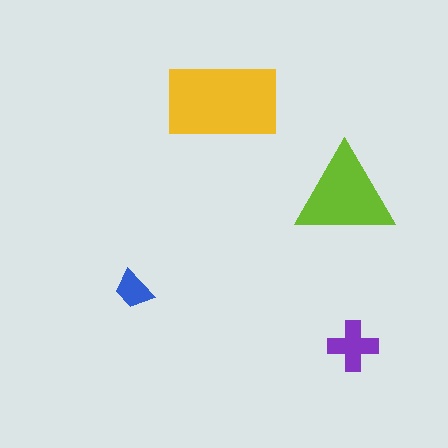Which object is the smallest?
The blue trapezoid.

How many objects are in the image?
There are 4 objects in the image.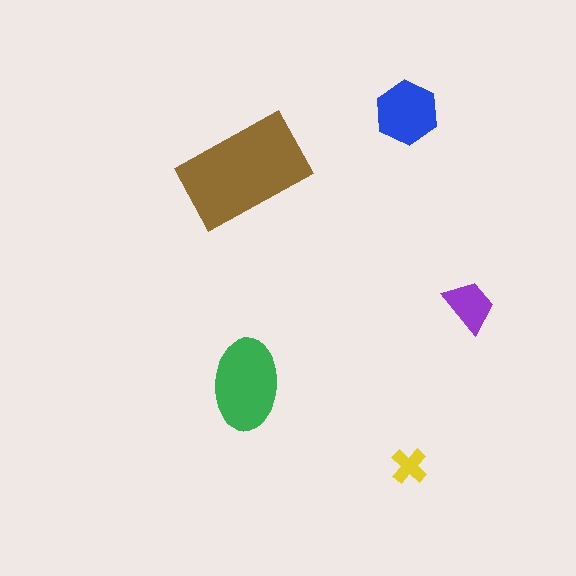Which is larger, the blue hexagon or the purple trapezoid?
The blue hexagon.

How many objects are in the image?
There are 5 objects in the image.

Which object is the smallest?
The yellow cross.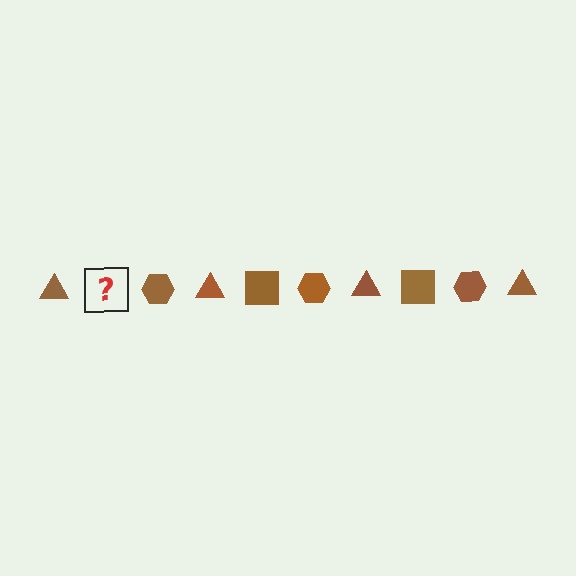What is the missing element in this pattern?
The missing element is a brown square.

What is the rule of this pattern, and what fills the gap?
The rule is that the pattern cycles through triangle, square, hexagon shapes in brown. The gap should be filled with a brown square.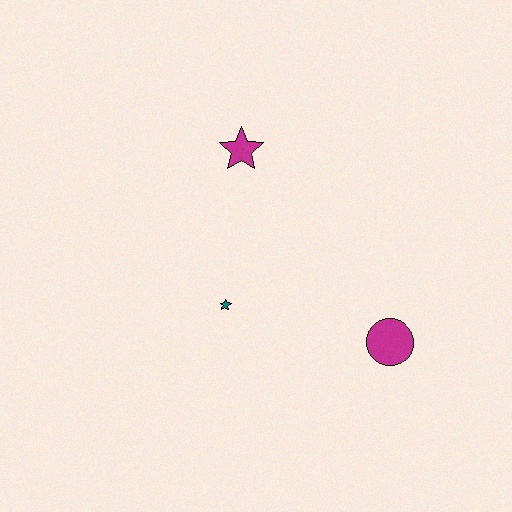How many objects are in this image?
There are 3 objects.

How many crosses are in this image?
There are no crosses.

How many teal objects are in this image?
There is 1 teal object.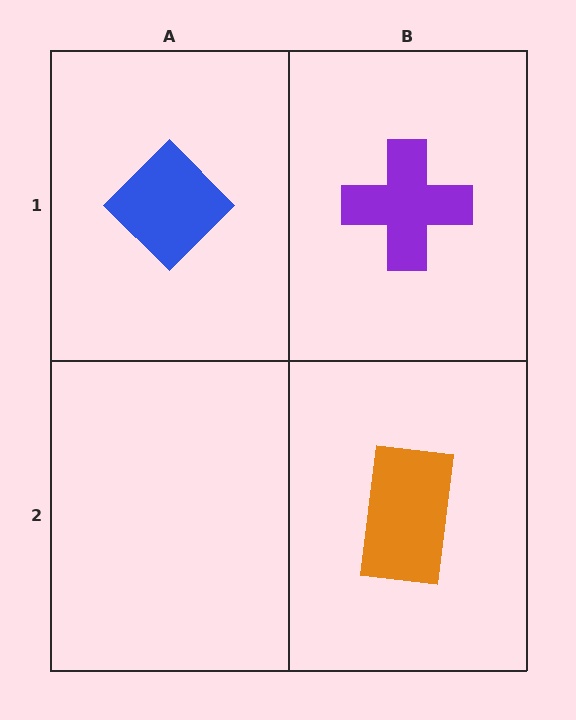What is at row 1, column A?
A blue diamond.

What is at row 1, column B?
A purple cross.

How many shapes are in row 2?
1 shape.